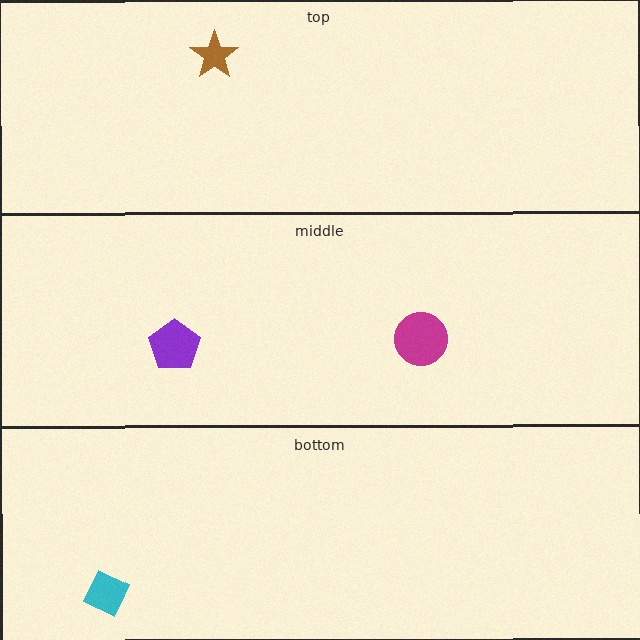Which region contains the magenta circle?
The middle region.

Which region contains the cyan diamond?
The bottom region.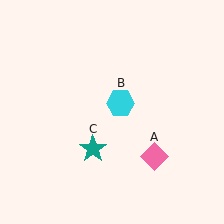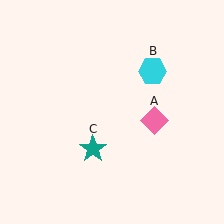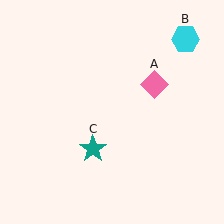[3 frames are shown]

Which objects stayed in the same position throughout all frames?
Teal star (object C) remained stationary.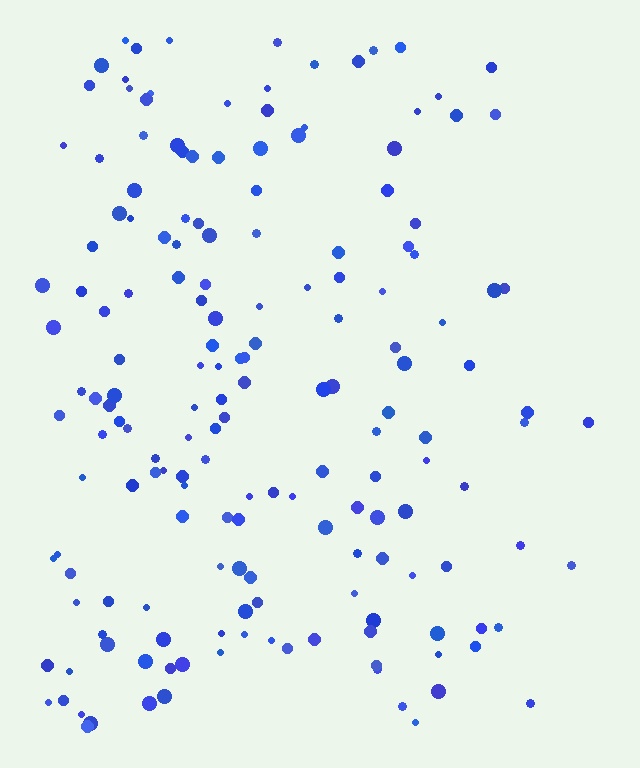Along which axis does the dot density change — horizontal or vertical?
Horizontal.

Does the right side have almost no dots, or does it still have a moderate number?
Still a moderate number, just noticeably fewer than the left.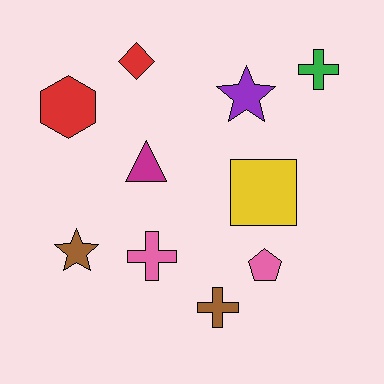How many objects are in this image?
There are 10 objects.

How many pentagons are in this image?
There is 1 pentagon.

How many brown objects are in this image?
There are 2 brown objects.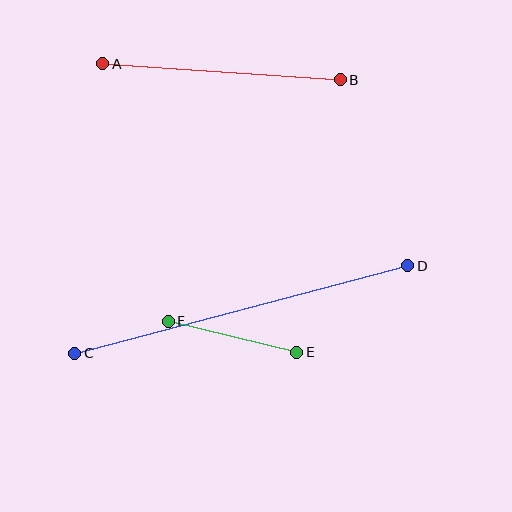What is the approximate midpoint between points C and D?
The midpoint is at approximately (241, 309) pixels.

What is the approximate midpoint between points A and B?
The midpoint is at approximately (221, 72) pixels.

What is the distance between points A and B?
The distance is approximately 238 pixels.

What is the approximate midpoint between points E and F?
The midpoint is at approximately (232, 337) pixels.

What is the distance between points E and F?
The distance is approximately 132 pixels.